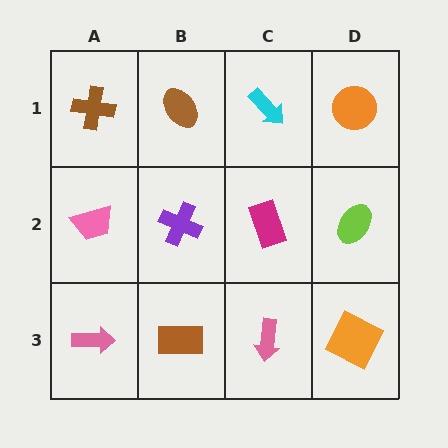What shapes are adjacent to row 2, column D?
An orange circle (row 1, column D), an orange square (row 3, column D), a magenta rectangle (row 2, column C).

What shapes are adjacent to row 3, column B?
A purple cross (row 2, column B), a pink arrow (row 3, column A), a pink arrow (row 3, column C).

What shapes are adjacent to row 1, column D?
A lime ellipse (row 2, column D), a cyan arrow (row 1, column C).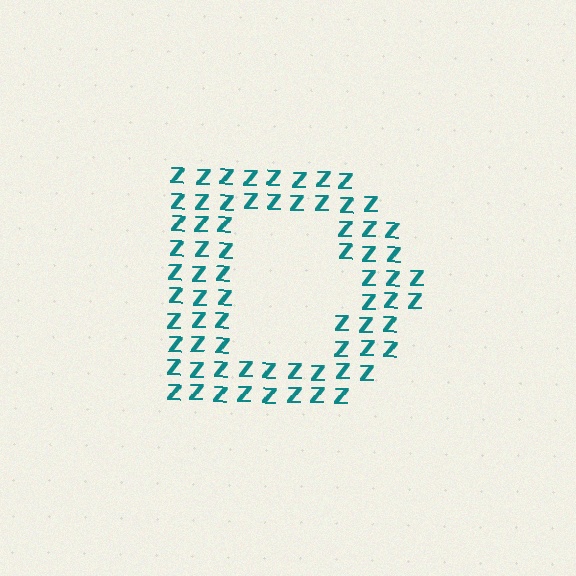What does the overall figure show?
The overall figure shows the letter D.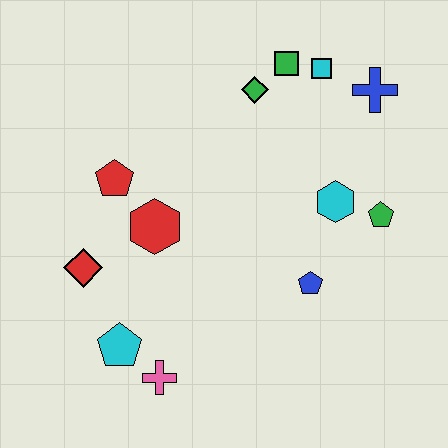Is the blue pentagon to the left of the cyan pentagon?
No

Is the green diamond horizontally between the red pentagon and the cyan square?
Yes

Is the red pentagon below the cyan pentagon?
No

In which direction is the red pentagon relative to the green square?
The red pentagon is to the left of the green square.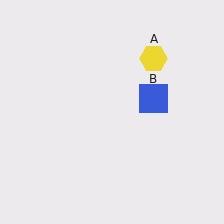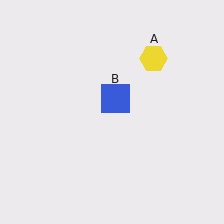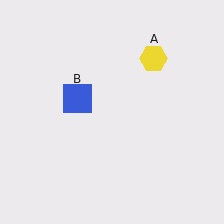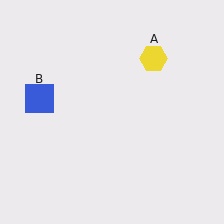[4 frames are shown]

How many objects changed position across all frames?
1 object changed position: blue square (object B).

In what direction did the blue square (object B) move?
The blue square (object B) moved left.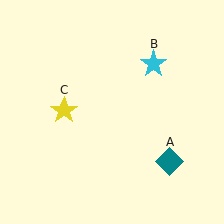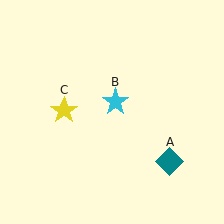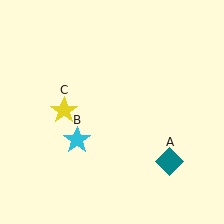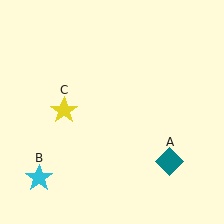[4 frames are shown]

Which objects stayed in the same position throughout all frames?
Teal diamond (object A) and yellow star (object C) remained stationary.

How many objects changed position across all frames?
1 object changed position: cyan star (object B).